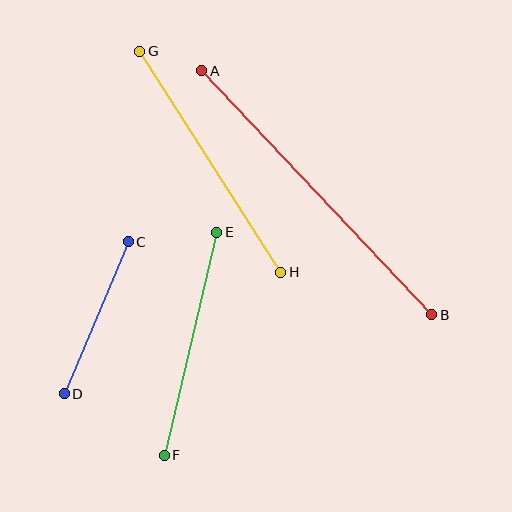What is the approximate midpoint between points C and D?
The midpoint is at approximately (96, 318) pixels.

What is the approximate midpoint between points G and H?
The midpoint is at approximately (210, 162) pixels.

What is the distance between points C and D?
The distance is approximately 165 pixels.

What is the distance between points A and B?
The distance is approximately 335 pixels.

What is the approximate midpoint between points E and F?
The midpoint is at approximately (190, 344) pixels.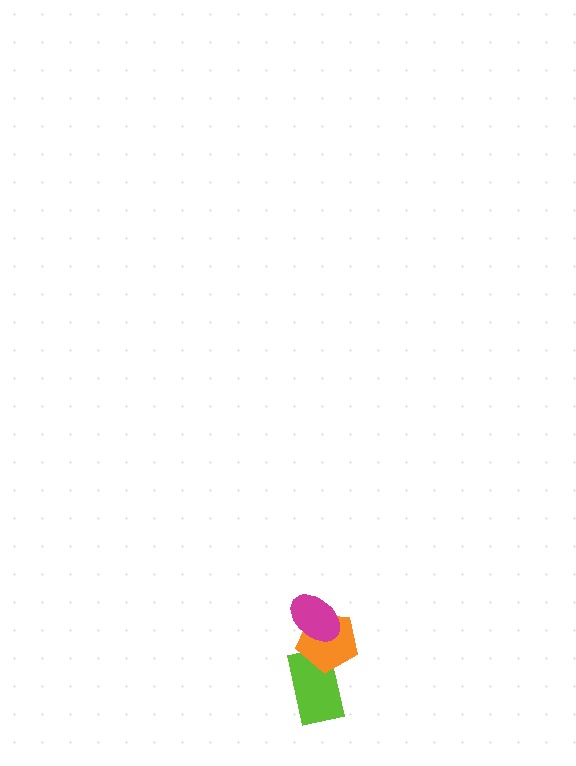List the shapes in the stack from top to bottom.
From top to bottom: the magenta ellipse, the orange pentagon, the lime rectangle.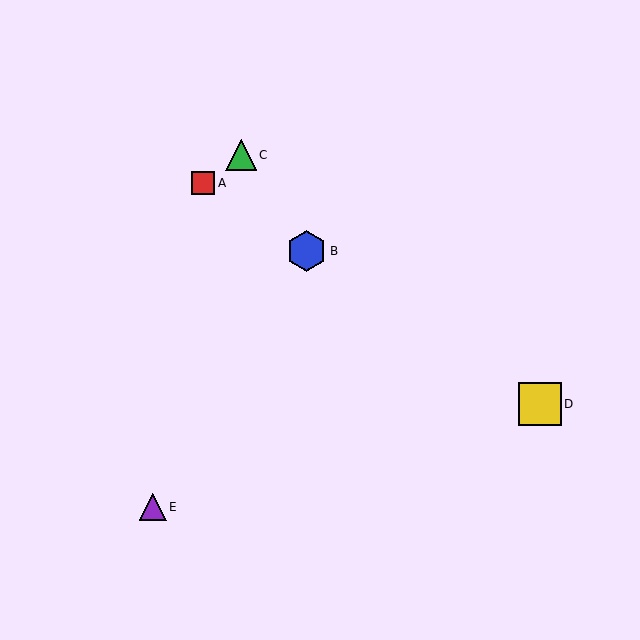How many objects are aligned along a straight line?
3 objects (A, B, D) are aligned along a straight line.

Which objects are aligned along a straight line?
Objects A, B, D are aligned along a straight line.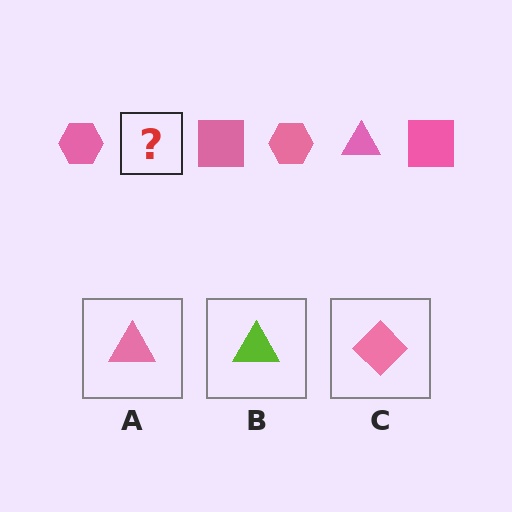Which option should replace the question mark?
Option A.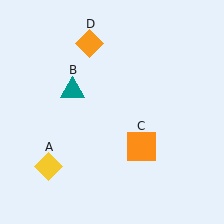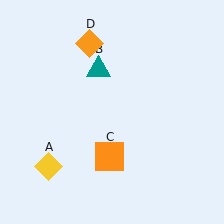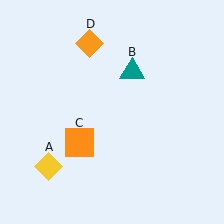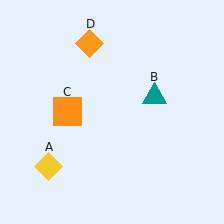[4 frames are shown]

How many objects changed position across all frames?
2 objects changed position: teal triangle (object B), orange square (object C).